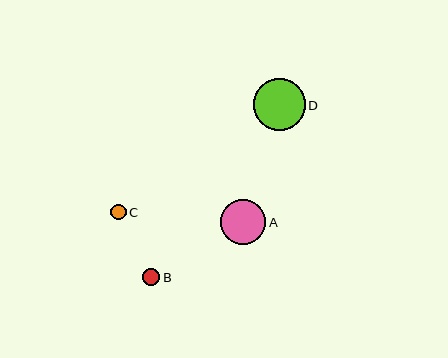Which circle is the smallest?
Circle C is the smallest with a size of approximately 15 pixels.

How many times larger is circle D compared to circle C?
Circle D is approximately 3.3 times the size of circle C.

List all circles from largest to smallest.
From largest to smallest: D, A, B, C.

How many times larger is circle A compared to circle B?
Circle A is approximately 2.7 times the size of circle B.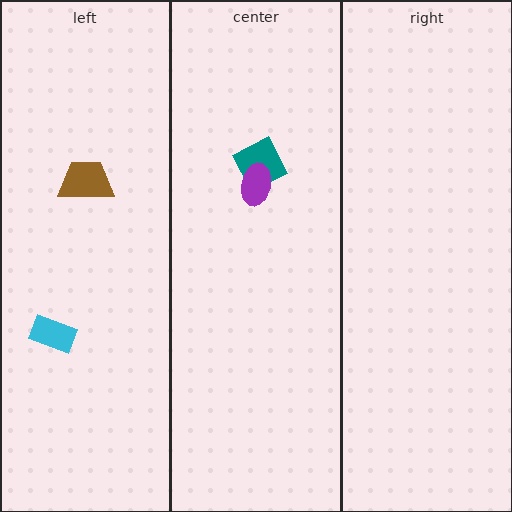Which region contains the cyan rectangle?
The left region.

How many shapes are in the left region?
2.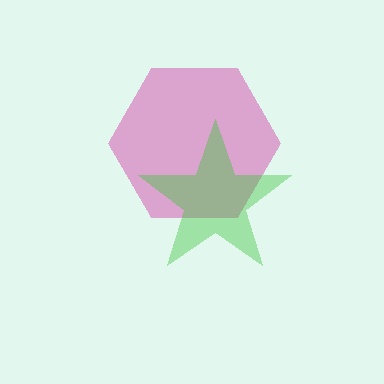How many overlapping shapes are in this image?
There are 2 overlapping shapes in the image.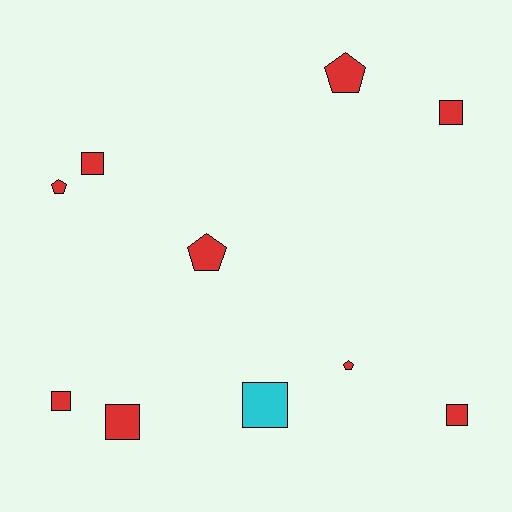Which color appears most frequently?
Red, with 9 objects.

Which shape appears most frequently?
Square, with 6 objects.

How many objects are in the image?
There are 10 objects.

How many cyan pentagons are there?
There are no cyan pentagons.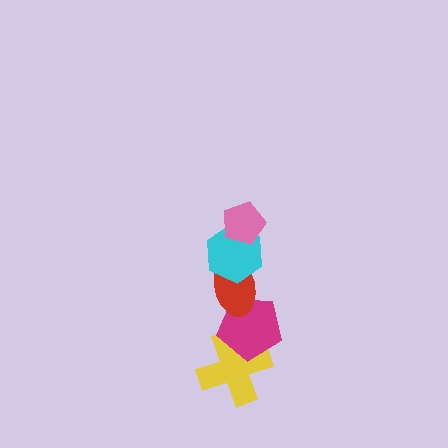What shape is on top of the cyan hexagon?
The pink pentagon is on top of the cyan hexagon.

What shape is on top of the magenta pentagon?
The red ellipse is on top of the magenta pentagon.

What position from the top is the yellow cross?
The yellow cross is 5th from the top.